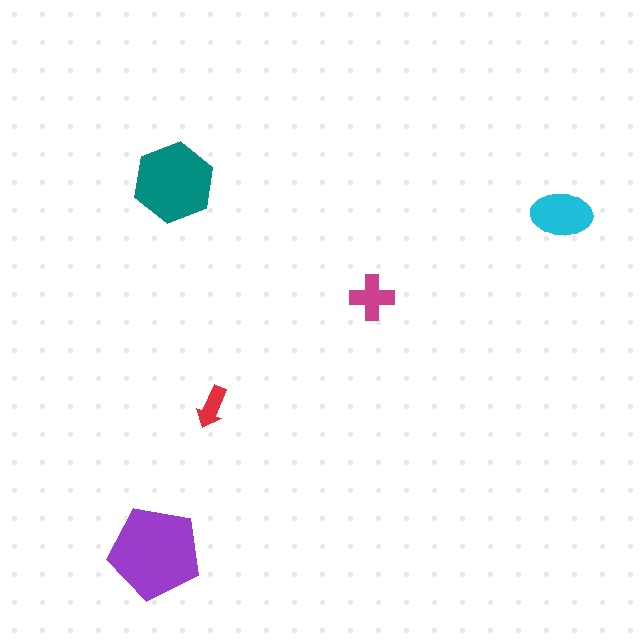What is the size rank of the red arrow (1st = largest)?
5th.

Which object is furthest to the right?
The cyan ellipse is rightmost.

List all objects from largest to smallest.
The purple pentagon, the teal hexagon, the cyan ellipse, the magenta cross, the red arrow.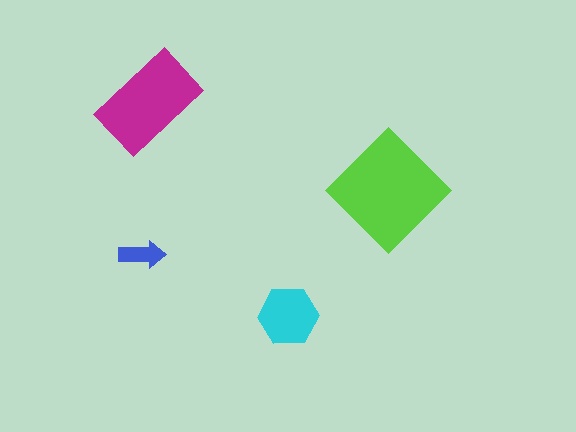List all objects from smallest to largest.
The blue arrow, the cyan hexagon, the magenta rectangle, the lime diamond.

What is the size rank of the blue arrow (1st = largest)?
4th.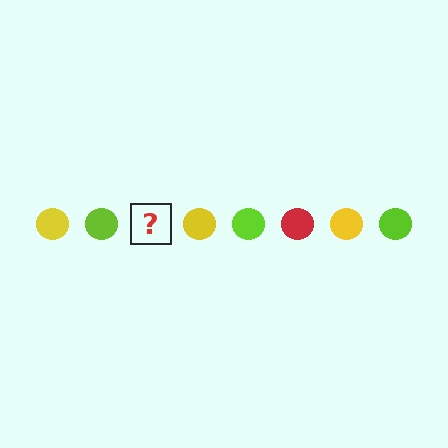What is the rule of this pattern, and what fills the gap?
The rule is that the pattern cycles through yellow, lime, red circles. The gap should be filled with a red circle.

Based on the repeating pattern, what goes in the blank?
The blank should be a red circle.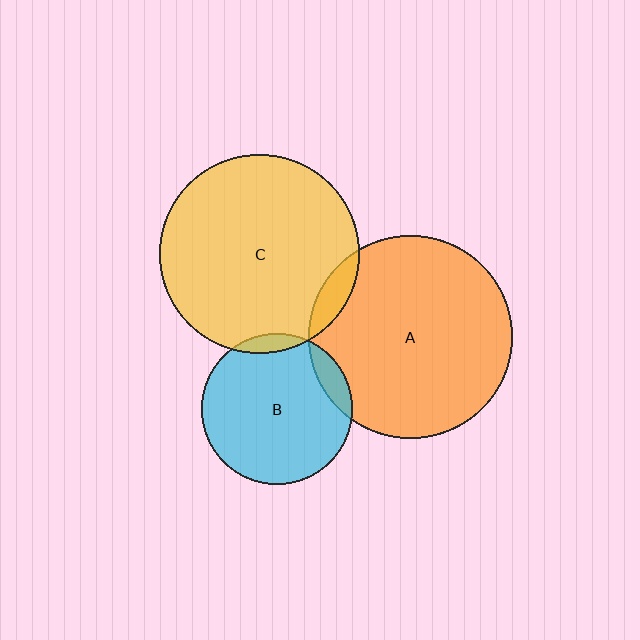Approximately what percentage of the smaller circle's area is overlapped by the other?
Approximately 10%.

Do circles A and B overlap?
Yes.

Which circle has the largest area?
Circle A (orange).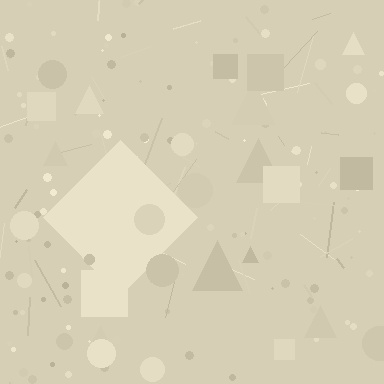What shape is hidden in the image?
A diamond is hidden in the image.